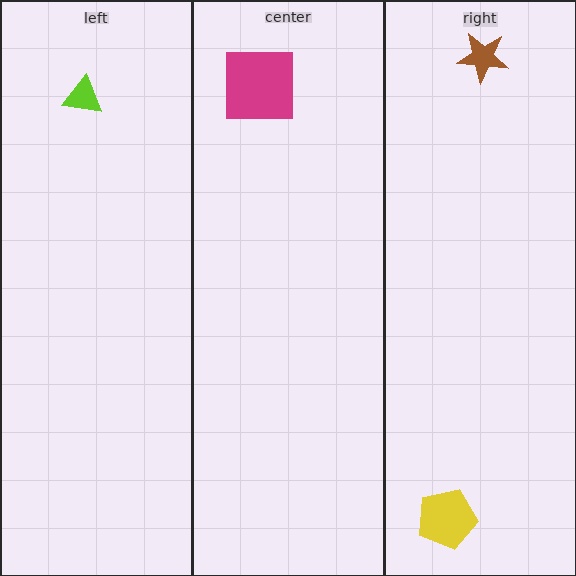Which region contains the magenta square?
The center region.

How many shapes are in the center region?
1.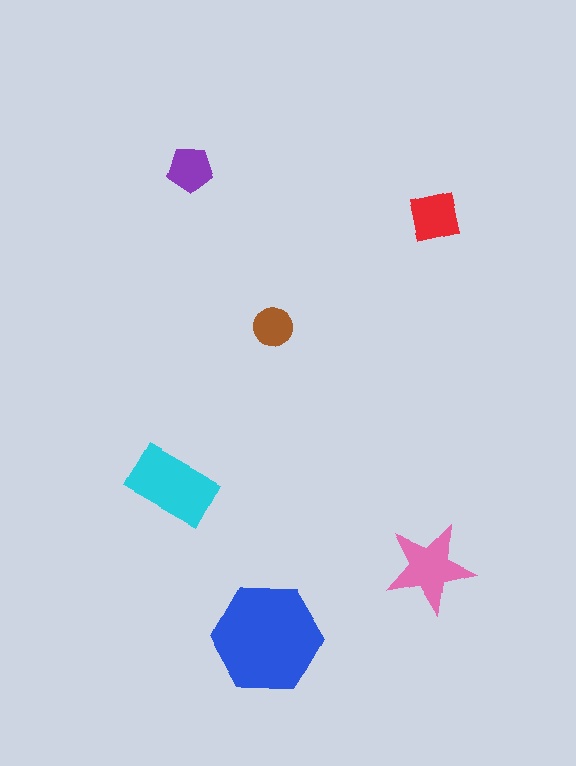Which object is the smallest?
The brown circle.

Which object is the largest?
The blue hexagon.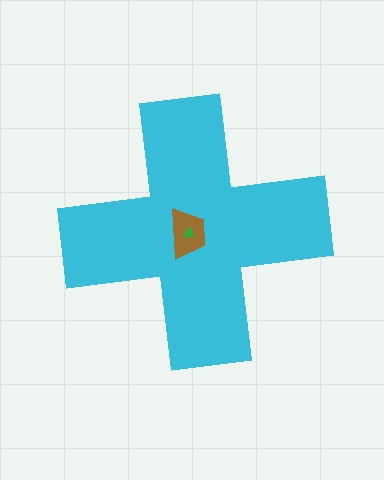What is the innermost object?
The green triangle.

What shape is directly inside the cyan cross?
The brown trapezoid.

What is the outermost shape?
The cyan cross.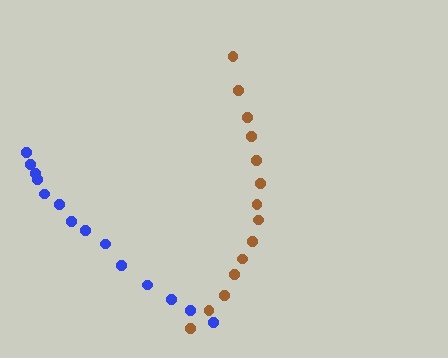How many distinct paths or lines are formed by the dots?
There are 2 distinct paths.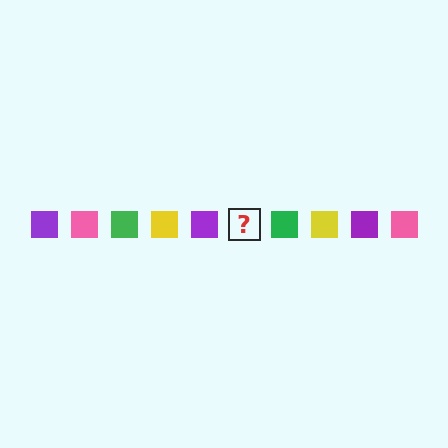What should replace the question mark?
The question mark should be replaced with a pink square.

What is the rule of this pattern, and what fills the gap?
The rule is that the pattern cycles through purple, pink, green, yellow squares. The gap should be filled with a pink square.